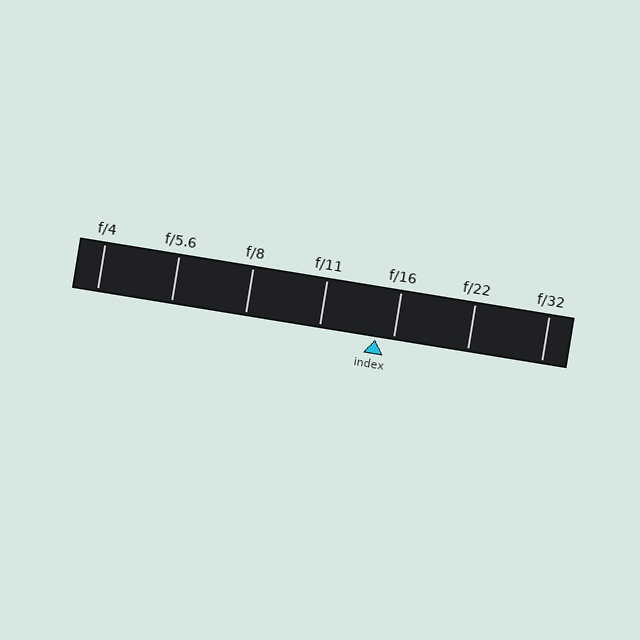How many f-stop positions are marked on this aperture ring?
There are 7 f-stop positions marked.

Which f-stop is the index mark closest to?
The index mark is closest to f/16.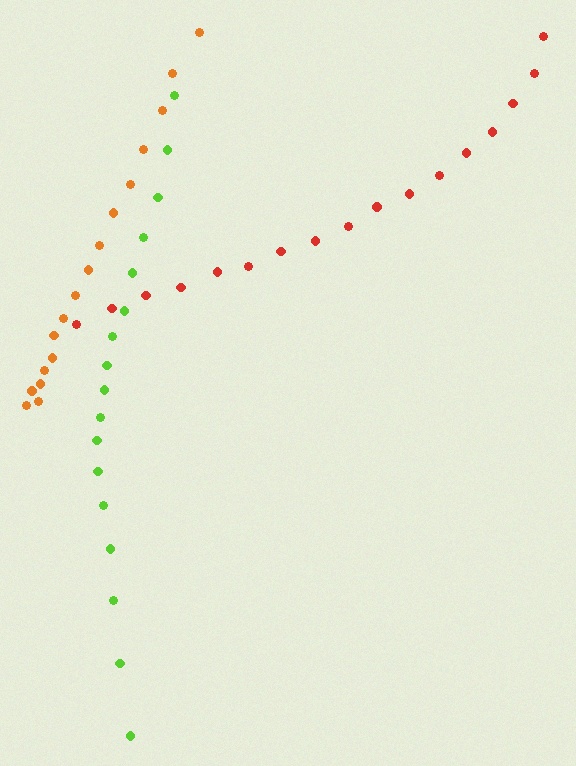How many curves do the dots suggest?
There are 3 distinct paths.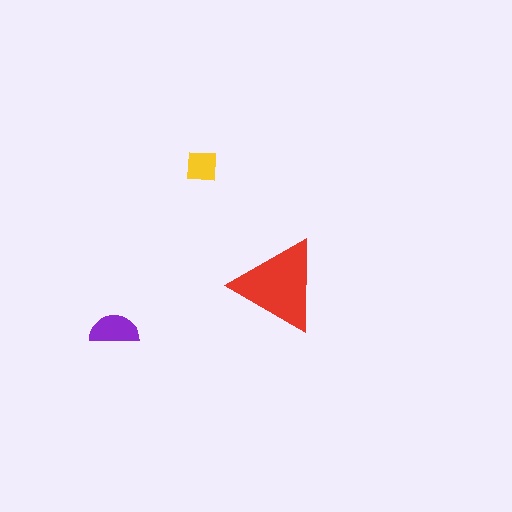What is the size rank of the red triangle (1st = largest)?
1st.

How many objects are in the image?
There are 3 objects in the image.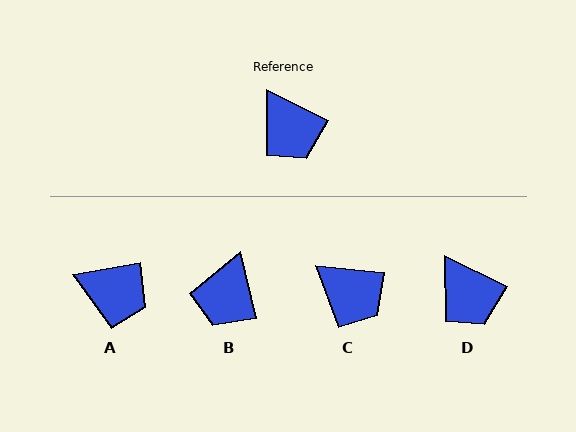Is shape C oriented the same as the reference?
No, it is off by about 21 degrees.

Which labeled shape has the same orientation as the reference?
D.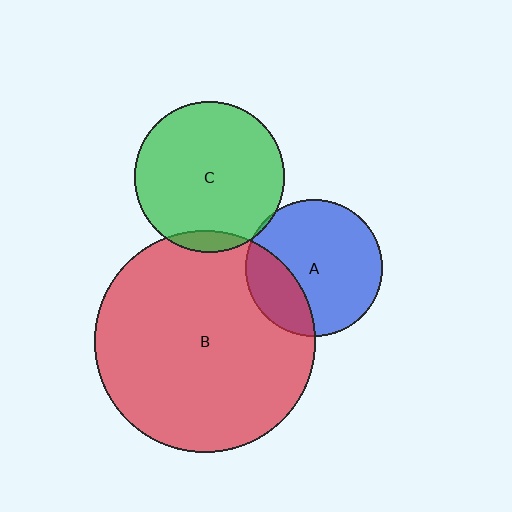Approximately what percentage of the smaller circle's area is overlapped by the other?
Approximately 5%.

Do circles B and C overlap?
Yes.